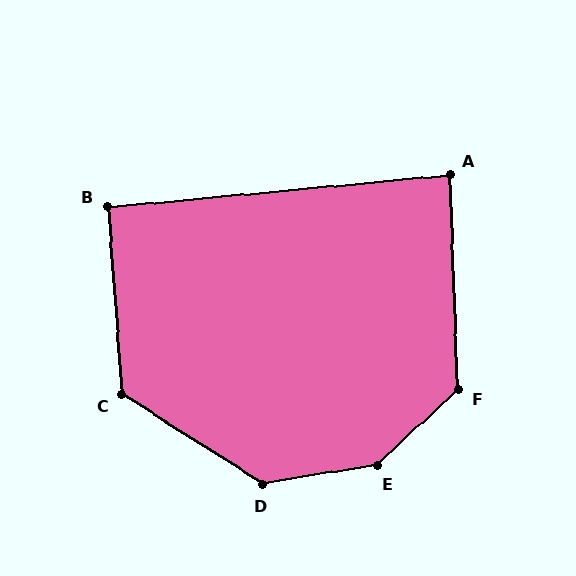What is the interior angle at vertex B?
Approximately 91 degrees (approximately right).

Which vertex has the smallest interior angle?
A, at approximately 87 degrees.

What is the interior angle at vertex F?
Approximately 131 degrees (obtuse).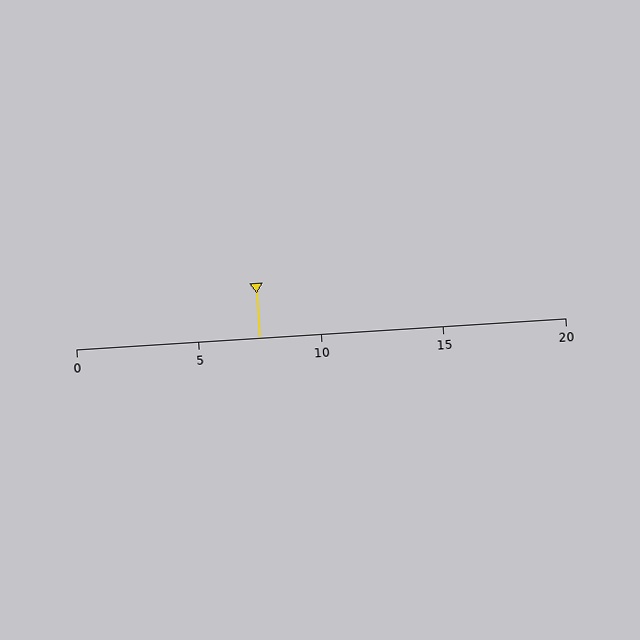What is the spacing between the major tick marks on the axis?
The major ticks are spaced 5 apart.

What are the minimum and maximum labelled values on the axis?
The axis runs from 0 to 20.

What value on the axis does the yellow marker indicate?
The marker indicates approximately 7.5.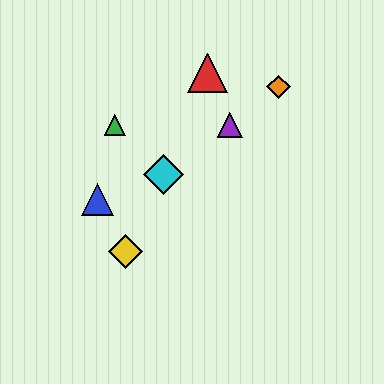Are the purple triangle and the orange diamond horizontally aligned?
No, the purple triangle is at y≈125 and the orange diamond is at y≈87.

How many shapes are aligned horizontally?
2 shapes (the green triangle, the purple triangle) are aligned horizontally.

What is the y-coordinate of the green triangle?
The green triangle is at y≈125.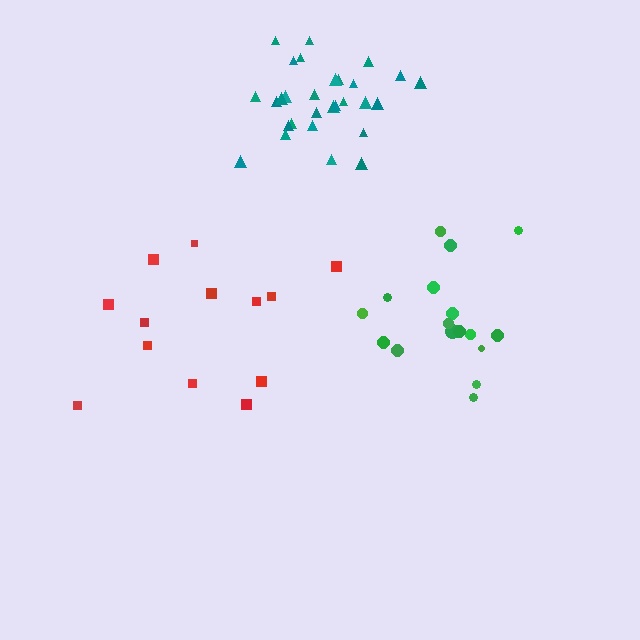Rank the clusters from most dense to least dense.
teal, green, red.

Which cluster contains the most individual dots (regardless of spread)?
Teal (30).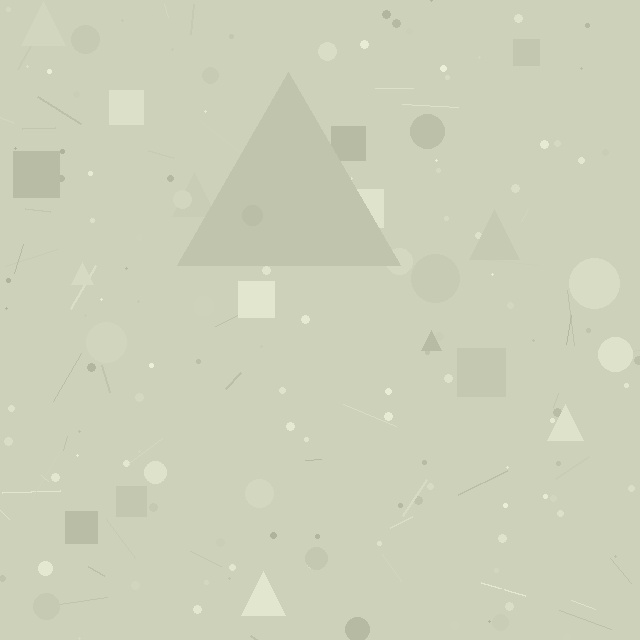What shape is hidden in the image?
A triangle is hidden in the image.